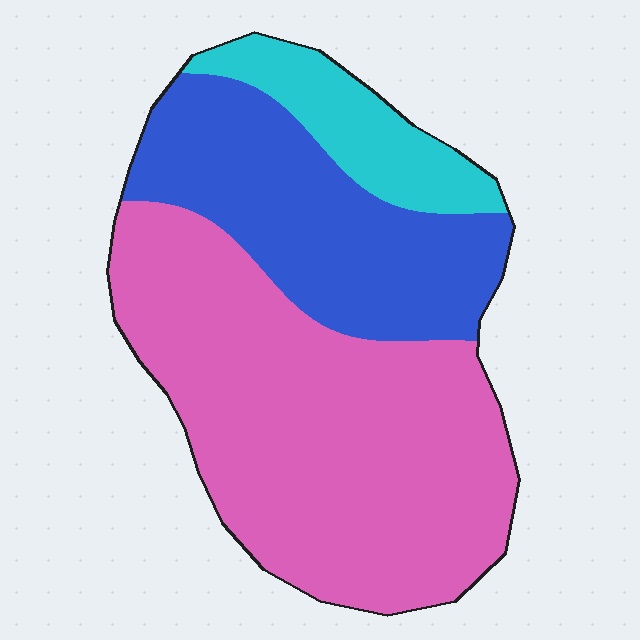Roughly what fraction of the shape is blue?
Blue takes up between a quarter and a half of the shape.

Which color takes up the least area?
Cyan, at roughly 10%.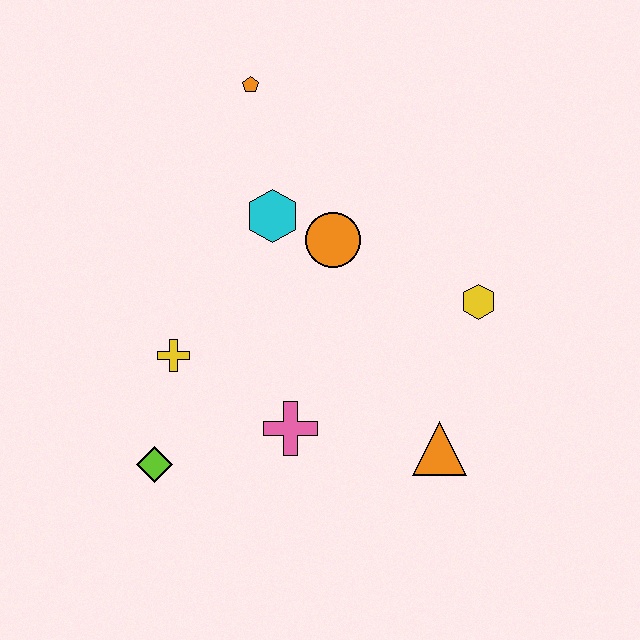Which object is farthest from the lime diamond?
The orange pentagon is farthest from the lime diamond.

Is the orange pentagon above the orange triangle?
Yes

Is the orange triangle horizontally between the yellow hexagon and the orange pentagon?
Yes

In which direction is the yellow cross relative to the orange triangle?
The yellow cross is to the left of the orange triangle.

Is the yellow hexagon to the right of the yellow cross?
Yes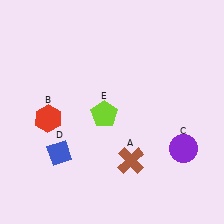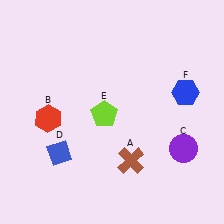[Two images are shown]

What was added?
A blue hexagon (F) was added in Image 2.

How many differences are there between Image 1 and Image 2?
There is 1 difference between the two images.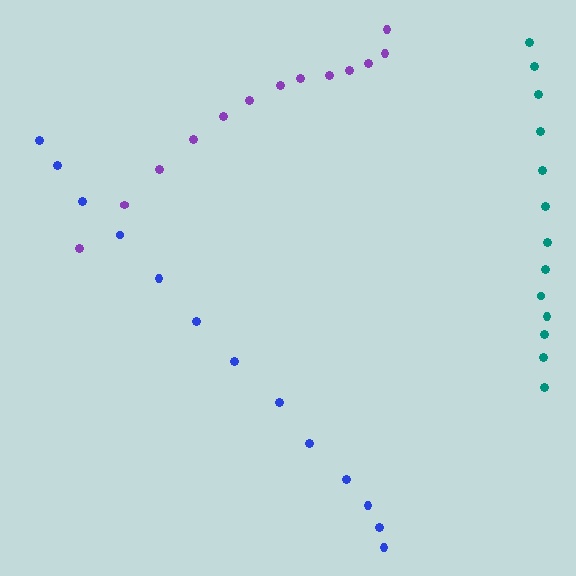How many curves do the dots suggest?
There are 3 distinct paths.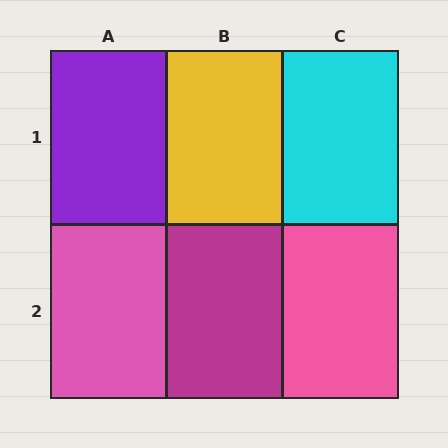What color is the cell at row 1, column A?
Purple.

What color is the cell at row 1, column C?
Cyan.